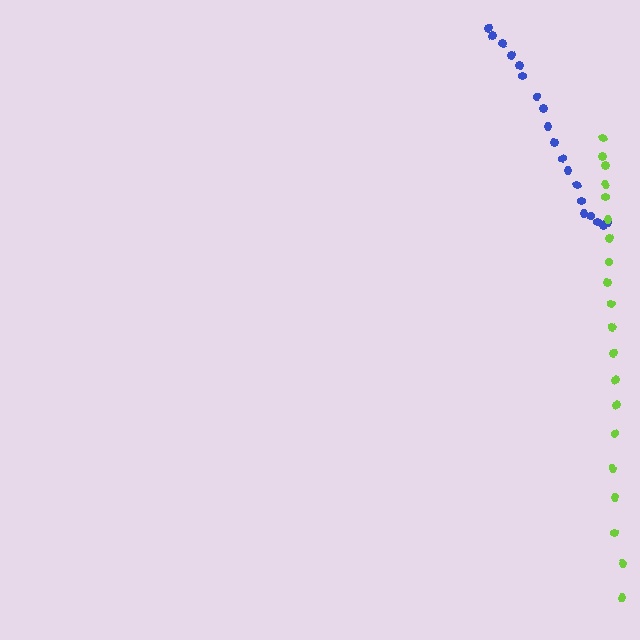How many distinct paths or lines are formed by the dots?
There are 2 distinct paths.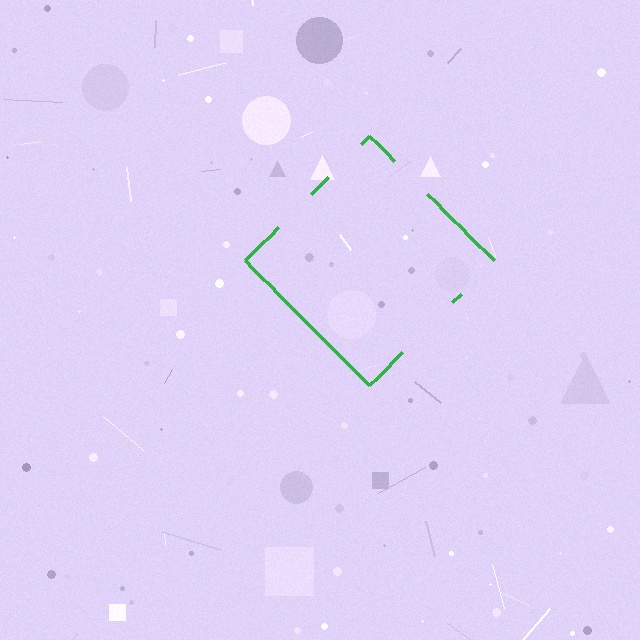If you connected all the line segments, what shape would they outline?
They would outline a diamond.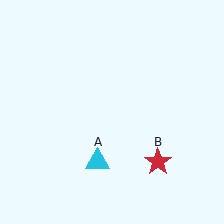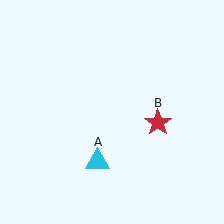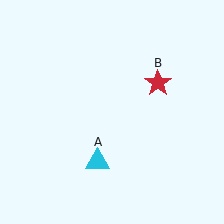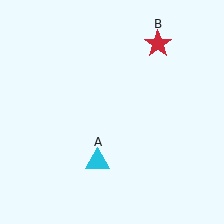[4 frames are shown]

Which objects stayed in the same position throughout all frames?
Cyan triangle (object A) remained stationary.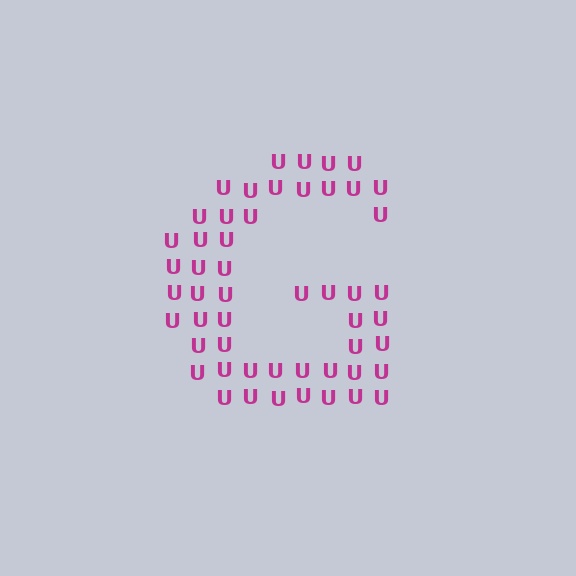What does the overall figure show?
The overall figure shows the letter G.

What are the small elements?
The small elements are letter U's.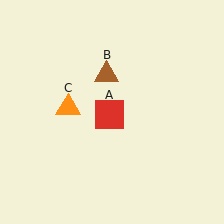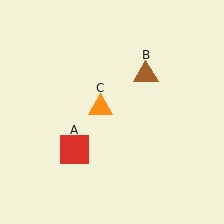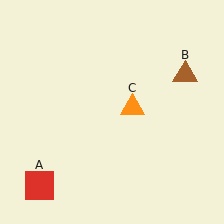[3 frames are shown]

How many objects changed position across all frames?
3 objects changed position: red square (object A), brown triangle (object B), orange triangle (object C).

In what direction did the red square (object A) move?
The red square (object A) moved down and to the left.